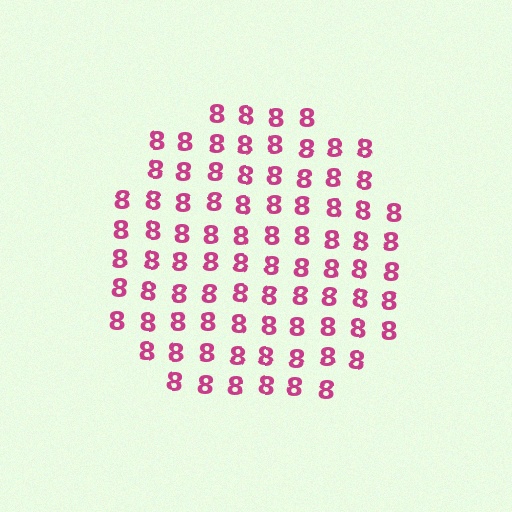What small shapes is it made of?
It is made of small digit 8's.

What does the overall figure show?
The overall figure shows a circle.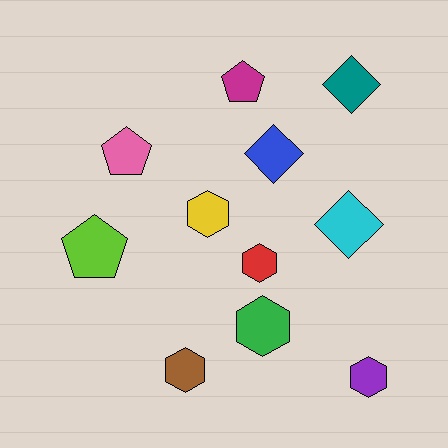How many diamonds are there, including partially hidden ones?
There are 3 diamonds.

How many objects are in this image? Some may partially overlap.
There are 11 objects.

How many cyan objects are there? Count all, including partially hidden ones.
There is 1 cyan object.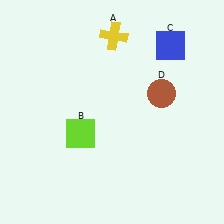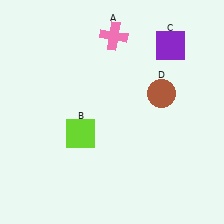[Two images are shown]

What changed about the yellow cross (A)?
In Image 1, A is yellow. In Image 2, it changed to pink.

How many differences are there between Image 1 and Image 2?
There are 2 differences between the two images.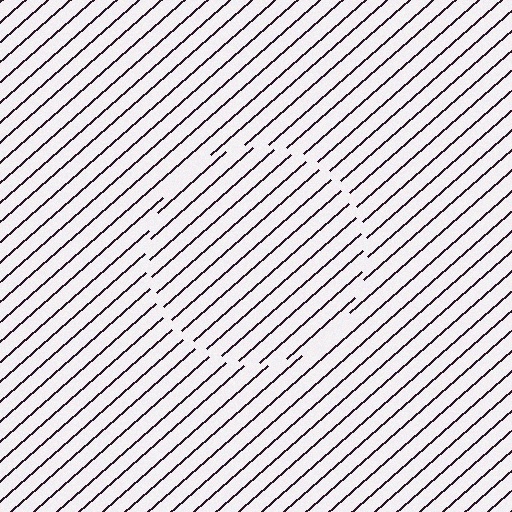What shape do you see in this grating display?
An illusory circle. The interior of the shape contains the same grating, shifted by half a period — the contour is defined by the phase discontinuity where line-ends from the inner and outer gratings abut.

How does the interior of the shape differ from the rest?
The interior of the shape contains the same grating, shifted by half a period — the contour is defined by the phase discontinuity where line-ends from the inner and outer gratings abut.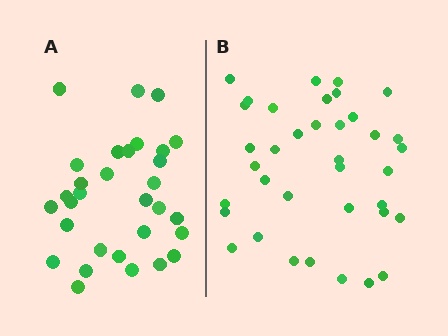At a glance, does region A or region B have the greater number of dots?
Region B (the right region) has more dots.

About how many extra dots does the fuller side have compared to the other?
Region B has about 6 more dots than region A.